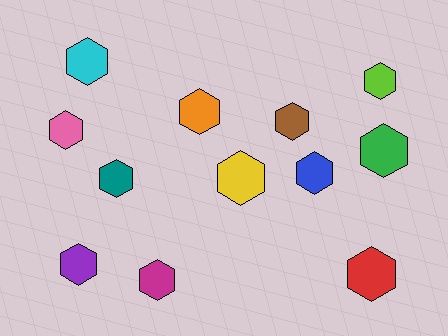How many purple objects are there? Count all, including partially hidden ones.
There is 1 purple object.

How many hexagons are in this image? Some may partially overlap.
There are 12 hexagons.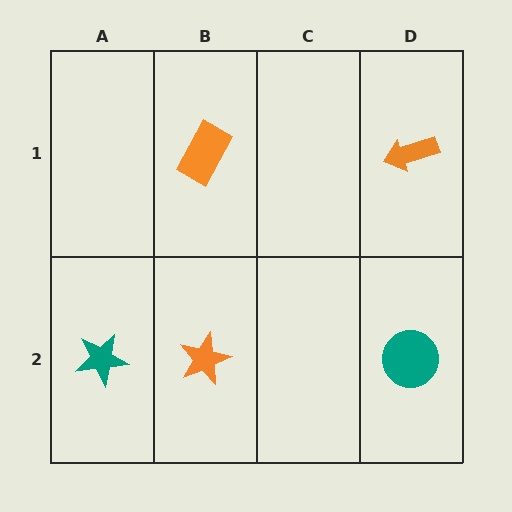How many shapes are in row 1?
2 shapes.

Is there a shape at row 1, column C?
No, that cell is empty.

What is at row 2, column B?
An orange star.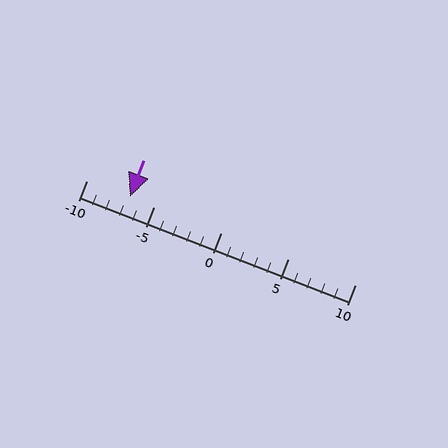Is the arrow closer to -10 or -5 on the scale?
The arrow is closer to -5.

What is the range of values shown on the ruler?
The ruler shows values from -10 to 10.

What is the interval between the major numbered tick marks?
The major tick marks are spaced 5 units apart.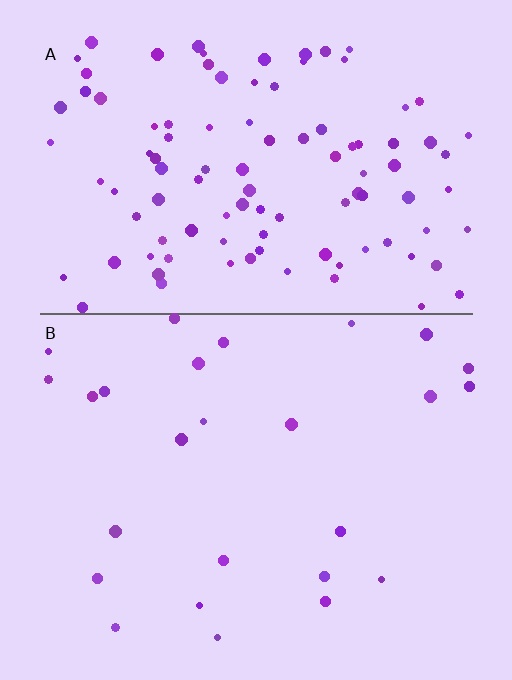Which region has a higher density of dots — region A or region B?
A (the top).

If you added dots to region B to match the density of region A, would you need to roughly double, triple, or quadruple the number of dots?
Approximately quadruple.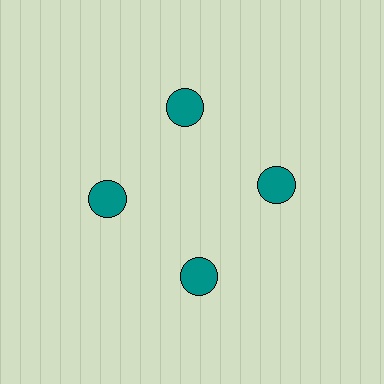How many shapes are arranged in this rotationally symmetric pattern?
There are 4 shapes, arranged in 4 groups of 1.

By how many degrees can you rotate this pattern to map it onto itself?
The pattern maps onto itself every 90 degrees of rotation.